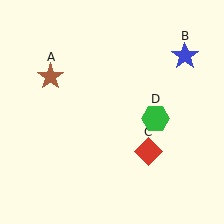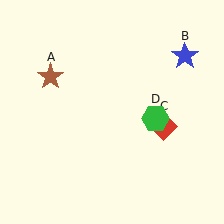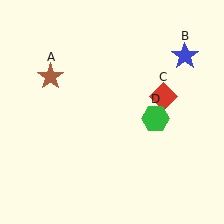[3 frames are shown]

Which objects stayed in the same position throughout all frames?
Brown star (object A) and blue star (object B) and green hexagon (object D) remained stationary.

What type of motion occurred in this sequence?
The red diamond (object C) rotated counterclockwise around the center of the scene.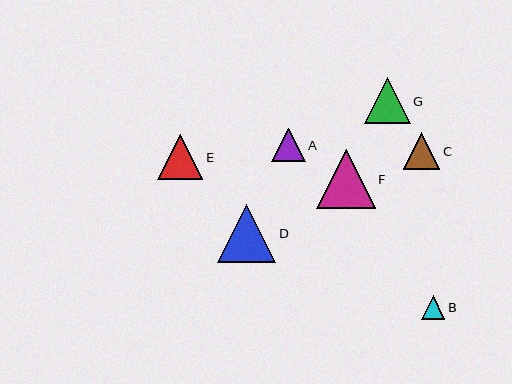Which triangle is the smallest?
Triangle B is the smallest with a size of approximately 24 pixels.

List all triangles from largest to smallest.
From largest to smallest: F, D, E, G, C, A, B.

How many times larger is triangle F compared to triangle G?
Triangle F is approximately 1.3 times the size of triangle G.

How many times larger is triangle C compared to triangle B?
Triangle C is approximately 1.6 times the size of triangle B.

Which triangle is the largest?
Triangle F is the largest with a size of approximately 59 pixels.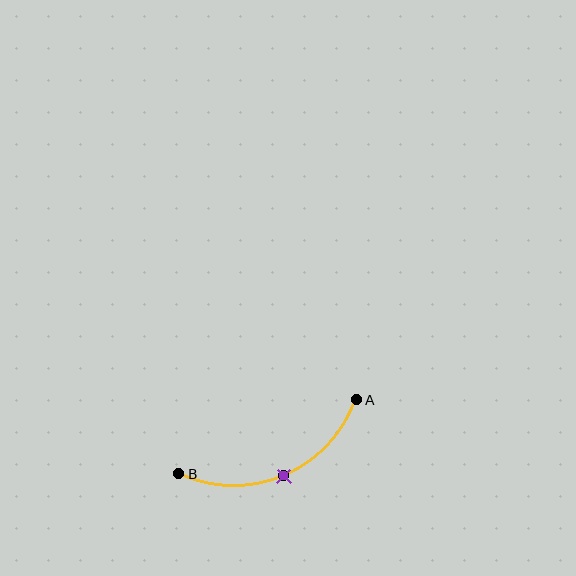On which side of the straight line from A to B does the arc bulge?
The arc bulges below the straight line connecting A and B.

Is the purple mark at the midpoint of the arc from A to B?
Yes. The purple mark lies on the arc at equal arc-length from both A and B — it is the arc midpoint.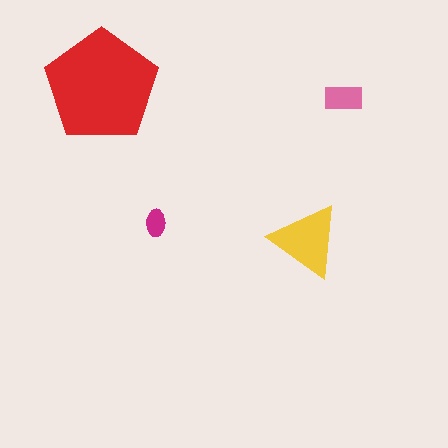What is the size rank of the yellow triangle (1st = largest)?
2nd.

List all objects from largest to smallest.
The red pentagon, the yellow triangle, the pink rectangle, the magenta ellipse.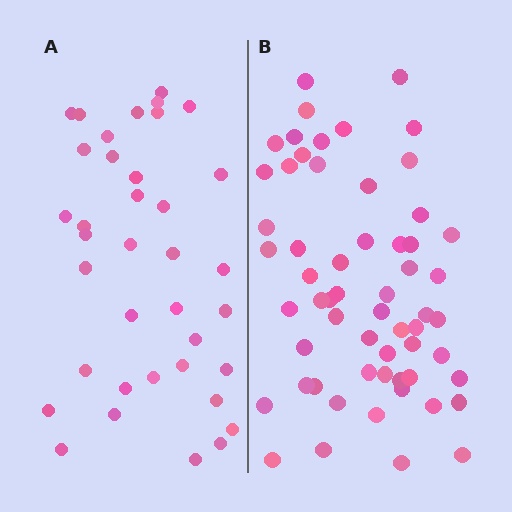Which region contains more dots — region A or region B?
Region B (the right region) has more dots.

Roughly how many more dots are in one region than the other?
Region B has approximately 20 more dots than region A.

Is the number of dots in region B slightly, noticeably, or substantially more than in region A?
Region B has substantially more. The ratio is roughly 1.6 to 1.